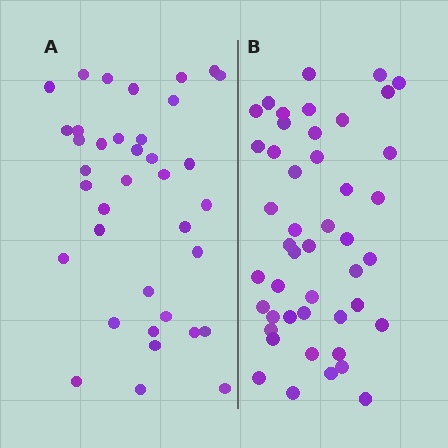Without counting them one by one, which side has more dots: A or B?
Region B (the right region) has more dots.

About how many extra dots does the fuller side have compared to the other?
Region B has roughly 8 or so more dots than region A.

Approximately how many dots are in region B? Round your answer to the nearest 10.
About 50 dots. (The exact count is 46, which rounds to 50.)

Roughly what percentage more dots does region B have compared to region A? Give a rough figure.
About 25% more.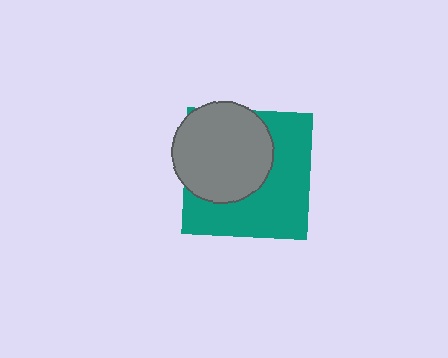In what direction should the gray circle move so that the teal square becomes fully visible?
The gray circle should move toward the upper-left. That is the shortest direction to clear the overlap and leave the teal square fully visible.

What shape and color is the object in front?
The object in front is a gray circle.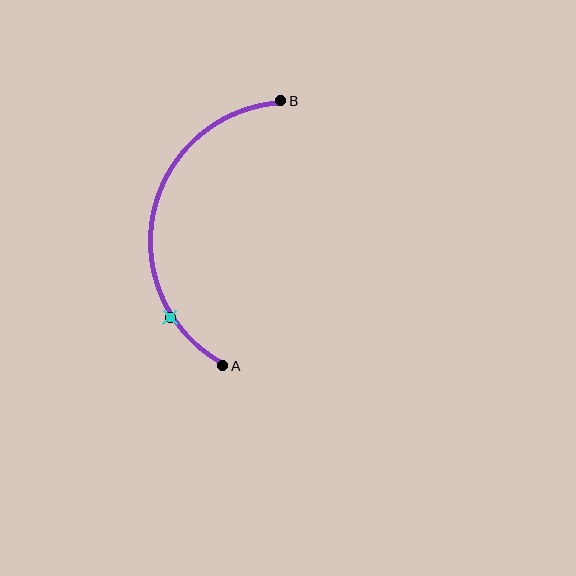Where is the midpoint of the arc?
The arc midpoint is the point on the curve farthest from the straight line joining A and B. It sits to the left of that line.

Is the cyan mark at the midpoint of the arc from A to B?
No. The cyan mark lies on the arc but is closer to endpoint A. The arc midpoint would be at the point on the curve equidistant along the arc from both A and B.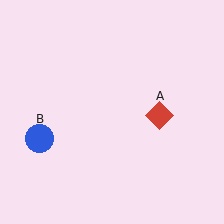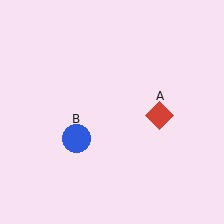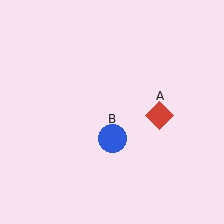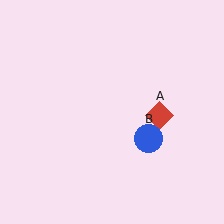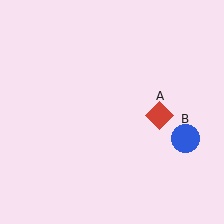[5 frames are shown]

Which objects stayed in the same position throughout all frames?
Red diamond (object A) remained stationary.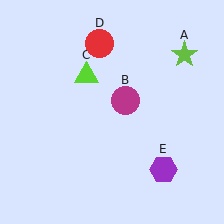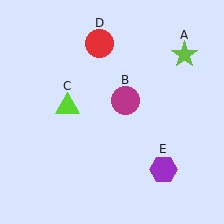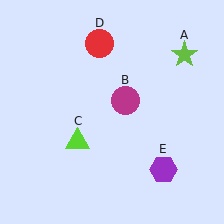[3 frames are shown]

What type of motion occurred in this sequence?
The lime triangle (object C) rotated counterclockwise around the center of the scene.